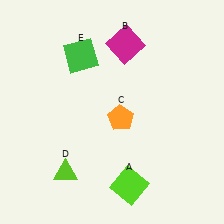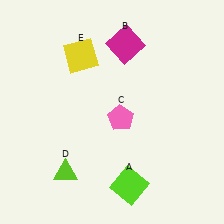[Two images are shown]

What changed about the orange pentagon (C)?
In Image 1, C is orange. In Image 2, it changed to pink.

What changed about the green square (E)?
In Image 1, E is green. In Image 2, it changed to yellow.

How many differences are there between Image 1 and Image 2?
There are 2 differences between the two images.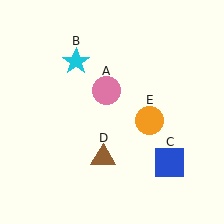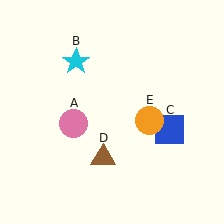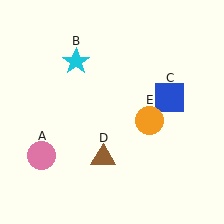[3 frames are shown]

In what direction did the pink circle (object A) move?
The pink circle (object A) moved down and to the left.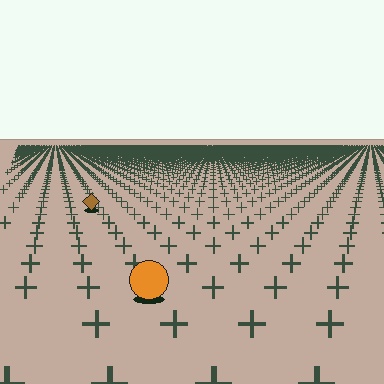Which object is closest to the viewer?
The orange circle is closest. The texture marks near it are larger and more spread out.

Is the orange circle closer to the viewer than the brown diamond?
Yes. The orange circle is closer — you can tell from the texture gradient: the ground texture is coarser near it.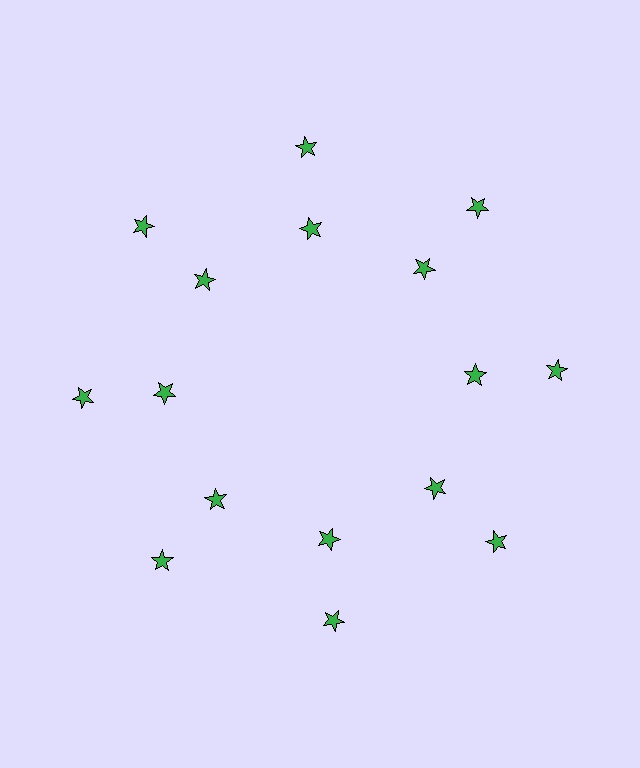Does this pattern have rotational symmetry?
Yes, this pattern has 8-fold rotational symmetry. It looks the same after rotating 45 degrees around the center.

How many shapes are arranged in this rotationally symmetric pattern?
There are 16 shapes, arranged in 8 groups of 2.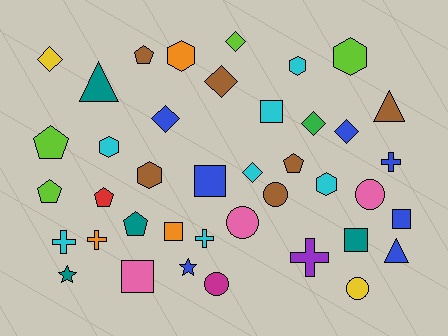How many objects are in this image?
There are 40 objects.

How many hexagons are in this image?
There are 6 hexagons.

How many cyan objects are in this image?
There are 7 cyan objects.